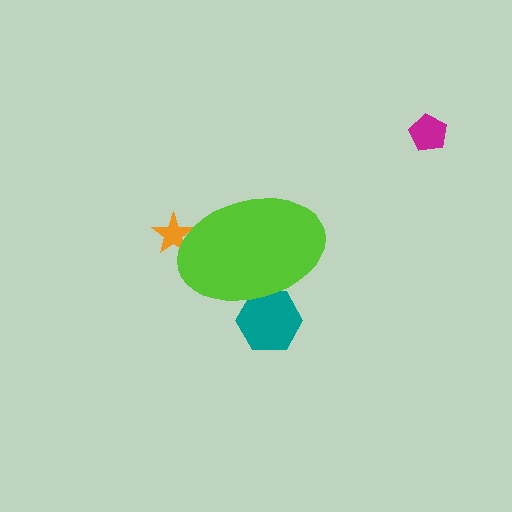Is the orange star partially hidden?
Yes, the orange star is partially hidden behind the lime ellipse.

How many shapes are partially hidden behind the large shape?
2 shapes are partially hidden.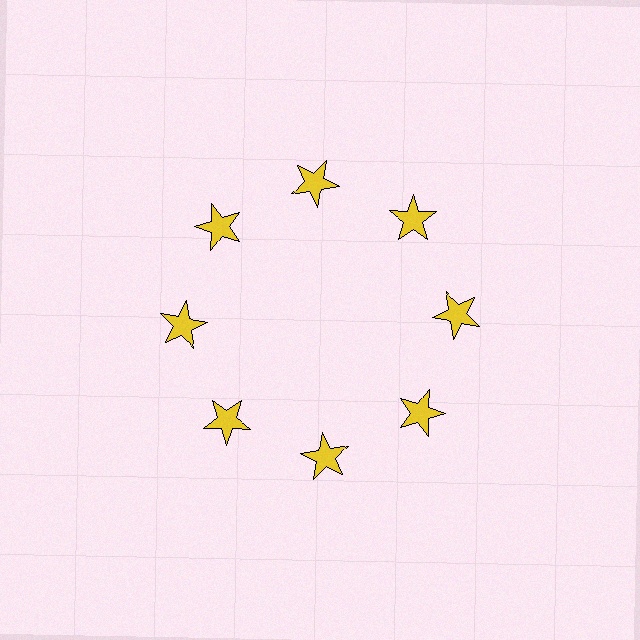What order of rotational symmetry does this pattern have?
This pattern has 8-fold rotational symmetry.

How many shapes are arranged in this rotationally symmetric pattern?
There are 8 shapes, arranged in 8 groups of 1.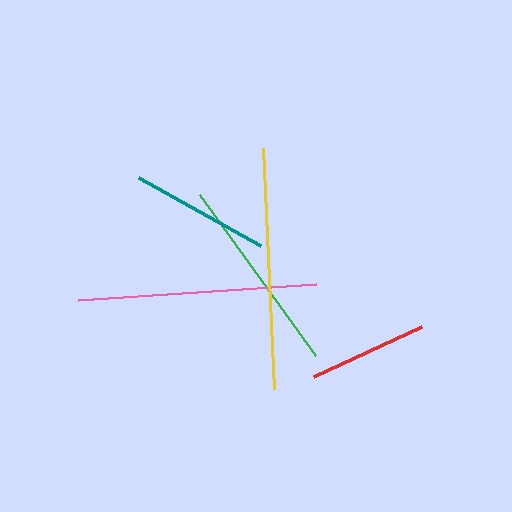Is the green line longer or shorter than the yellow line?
The yellow line is longer than the green line.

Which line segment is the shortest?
The red line is the shortest at approximately 119 pixels.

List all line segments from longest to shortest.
From longest to shortest: yellow, pink, green, teal, red.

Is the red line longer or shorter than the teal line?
The teal line is longer than the red line.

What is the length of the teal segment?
The teal segment is approximately 140 pixels long.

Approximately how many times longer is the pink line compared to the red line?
The pink line is approximately 2.0 times the length of the red line.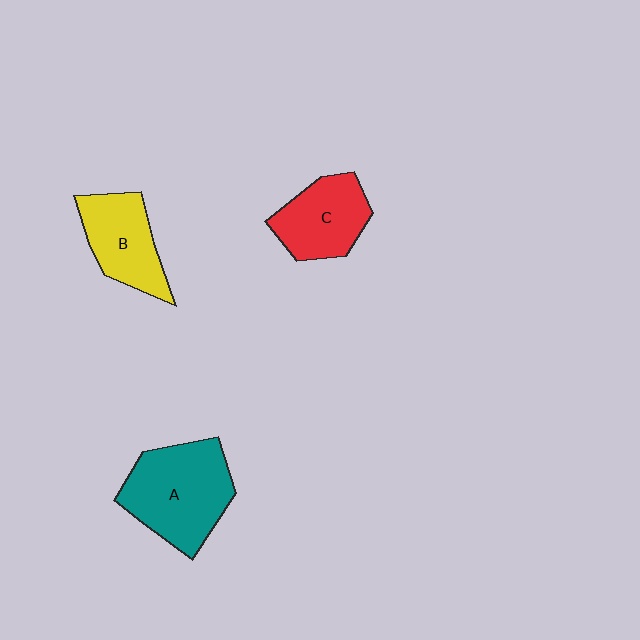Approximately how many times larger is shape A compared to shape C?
Approximately 1.5 times.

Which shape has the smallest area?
Shape C (red).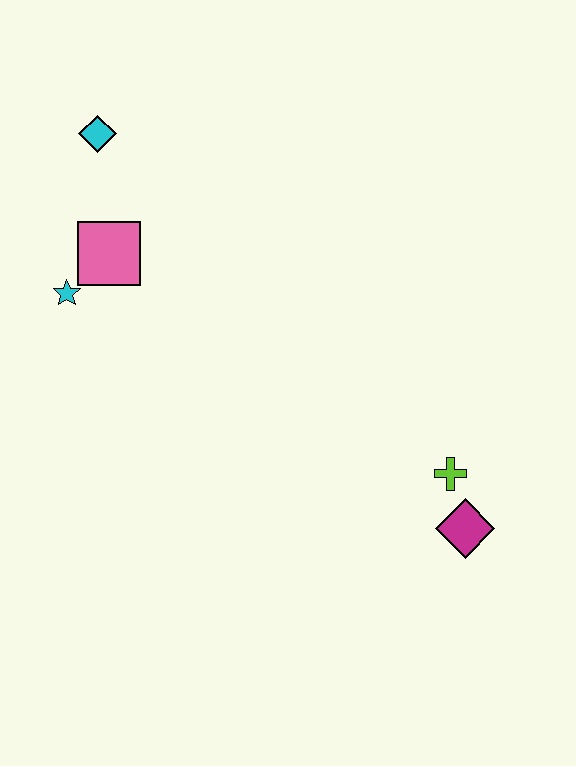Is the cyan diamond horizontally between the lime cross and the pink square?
No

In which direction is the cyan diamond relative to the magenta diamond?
The cyan diamond is above the magenta diamond.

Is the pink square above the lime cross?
Yes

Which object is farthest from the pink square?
The magenta diamond is farthest from the pink square.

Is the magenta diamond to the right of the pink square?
Yes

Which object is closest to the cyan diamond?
The pink square is closest to the cyan diamond.